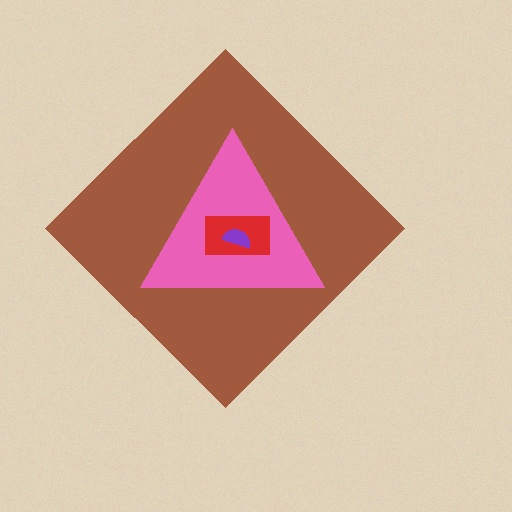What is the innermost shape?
The purple semicircle.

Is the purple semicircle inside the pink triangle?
Yes.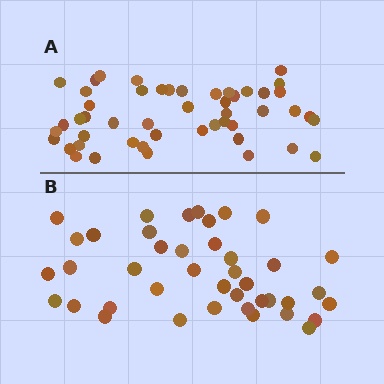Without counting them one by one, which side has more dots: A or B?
Region A (the top region) has more dots.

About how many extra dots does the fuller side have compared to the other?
Region A has roughly 8 or so more dots than region B.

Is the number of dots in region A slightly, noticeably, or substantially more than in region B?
Region A has only slightly more — the two regions are fairly close. The ratio is roughly 1.2 to 1.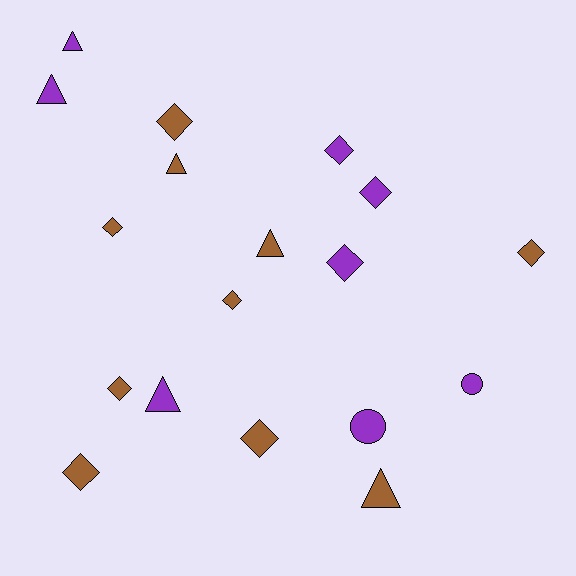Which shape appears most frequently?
Diamond, with 10 objects.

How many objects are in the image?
There are 18 objects.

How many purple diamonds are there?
There are 3 purple diamonds.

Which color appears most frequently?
Brown, with 10 objects.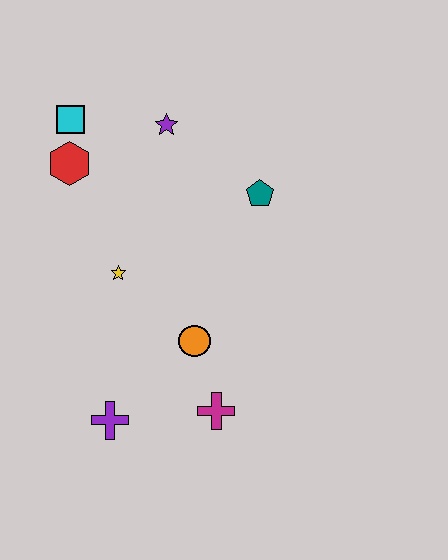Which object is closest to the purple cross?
The magenta cross is closest to the purple cross.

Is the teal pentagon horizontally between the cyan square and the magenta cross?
No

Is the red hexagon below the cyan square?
Yes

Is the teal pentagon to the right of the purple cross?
Yes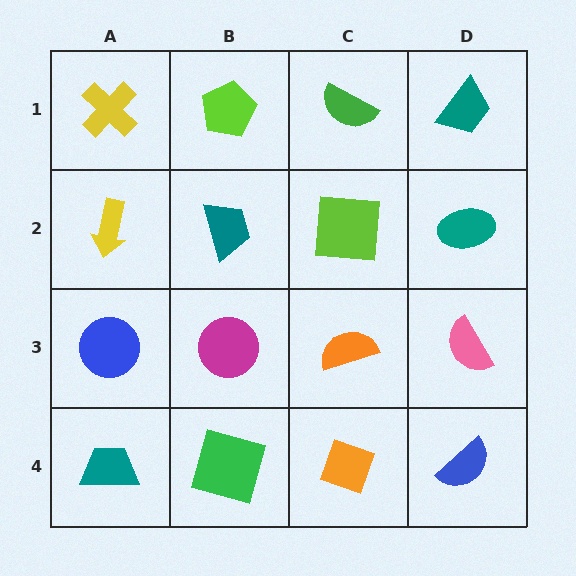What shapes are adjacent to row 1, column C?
A lime square (row 2, column C), a lime pentagon (row 1, column B), a teal trapezoid (row 1, column D).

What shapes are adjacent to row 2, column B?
A lime pentagon (row 1, column B), a magenta circle (row 3, column B), a yellow arrow (row 2, column A), a lime square (row 2, column C).